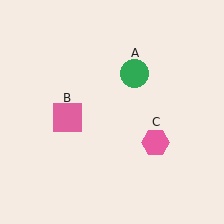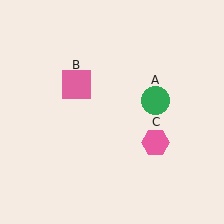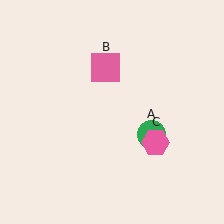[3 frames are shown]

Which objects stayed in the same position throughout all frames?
Pink hexagon (object C) remained stationary.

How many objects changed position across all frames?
2 objects changed position: green circle (object A), pink square (object B).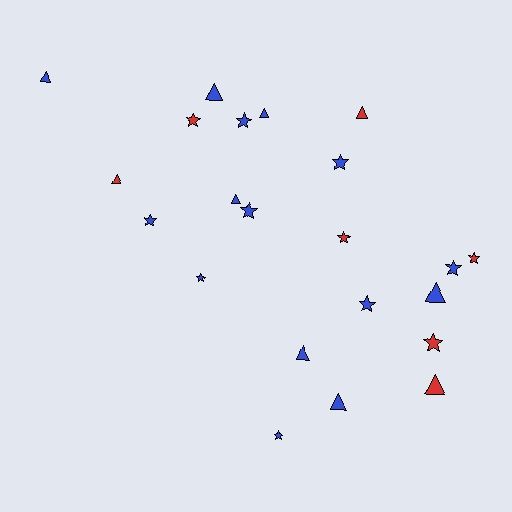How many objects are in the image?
There are 22 objects.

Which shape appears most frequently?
Star, with 12 objects.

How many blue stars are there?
There are 8 blue stars.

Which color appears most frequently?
Blue, with 15 objects.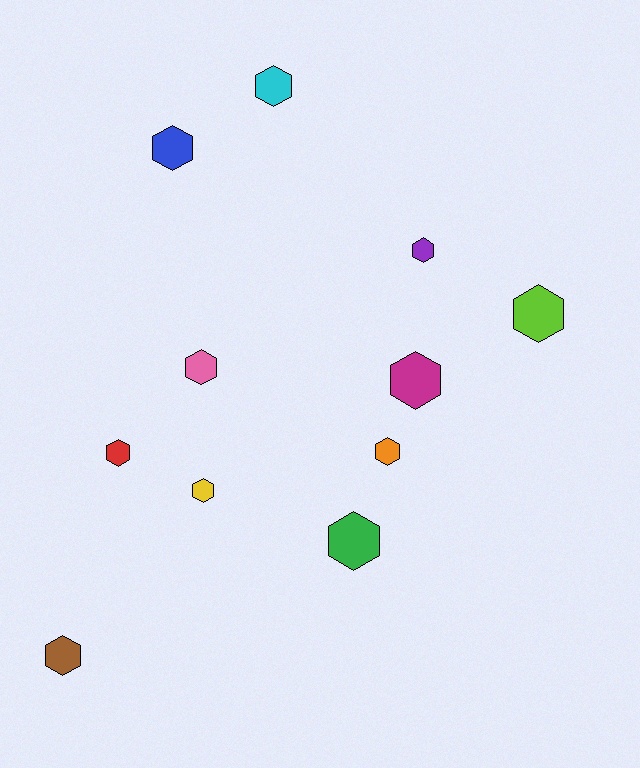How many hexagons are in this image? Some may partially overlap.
There are 11 hexagons.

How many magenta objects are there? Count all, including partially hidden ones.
There is 1 magenta object.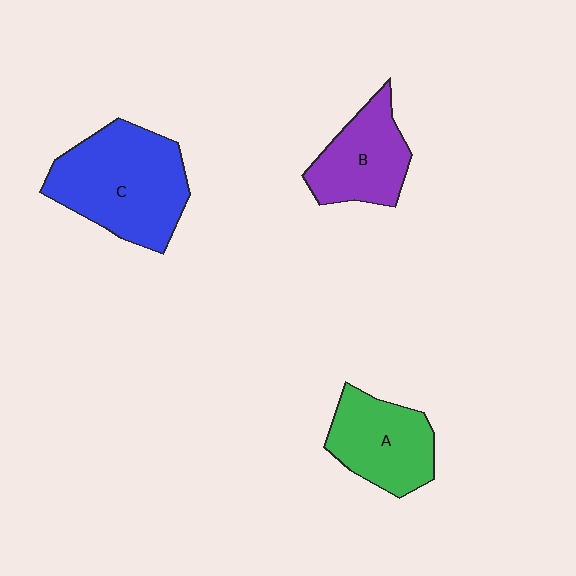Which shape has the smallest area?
Shape B (purple).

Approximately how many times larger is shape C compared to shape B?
Approximately 1.6 times.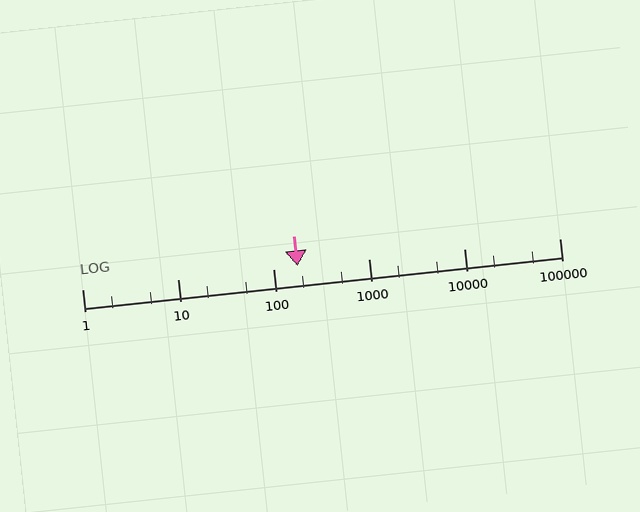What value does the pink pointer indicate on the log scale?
The pointer indicates approximately 180.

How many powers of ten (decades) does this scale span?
The scale spans 5 decades, from 1 to 100000.